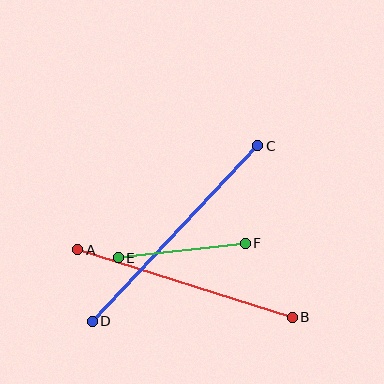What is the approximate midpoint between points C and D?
The midpoint is at approximately (175, 233) pixels.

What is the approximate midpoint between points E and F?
The midpoint is at approximately (182, 251) pixels.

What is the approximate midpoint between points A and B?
The midpoint is at approximately (185, 283) pixels.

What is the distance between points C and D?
The distance is approximately 241 pixels.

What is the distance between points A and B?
The distance is approximately 225 pixels.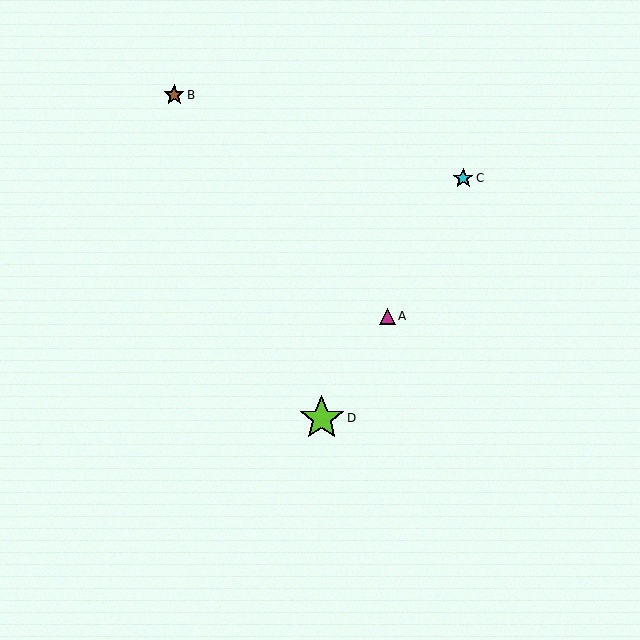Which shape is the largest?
The lime star (labeled D) is the largest.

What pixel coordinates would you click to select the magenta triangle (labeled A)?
Click at (387, 316) to select the magenta triangle A.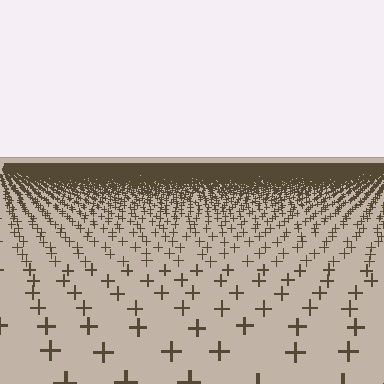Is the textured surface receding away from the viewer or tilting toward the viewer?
The surface is receding away from the viewer. Texture elements get smaller and denser toward the top.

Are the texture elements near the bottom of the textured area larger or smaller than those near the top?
Larger. Near the bottom, elements are closer to the viewer and appear at a bigger on-screen size.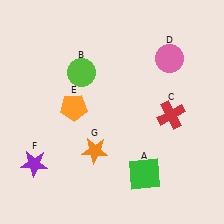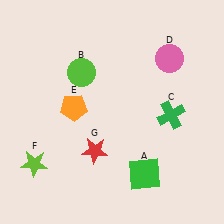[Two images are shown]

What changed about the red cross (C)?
In Image 1, C is red. In Image 2, it changed to green.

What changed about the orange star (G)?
In Image 1, G is orange. In Image 2, it changed to red.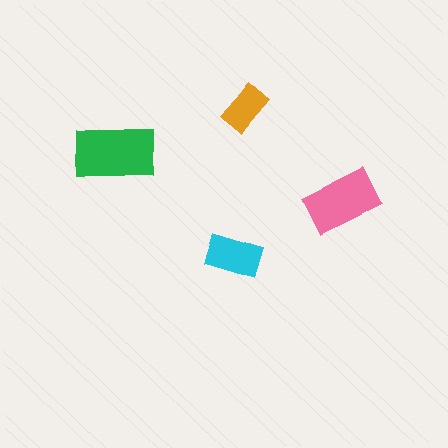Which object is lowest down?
The cyan rectangle is bottommost.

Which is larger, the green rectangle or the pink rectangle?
The green one.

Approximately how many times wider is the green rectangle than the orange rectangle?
About 1.5 times wider.